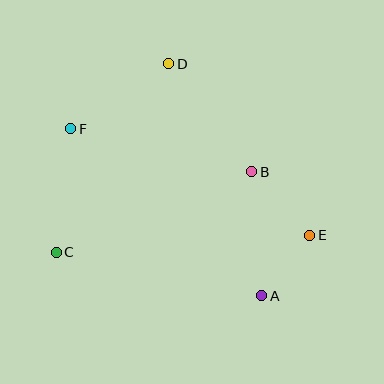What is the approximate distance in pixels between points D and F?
The distance between D and F is approximately 118 pixels.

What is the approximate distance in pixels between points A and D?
The distance between A and D is approximately 250 pixels.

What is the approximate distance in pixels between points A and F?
The distance between A and F is approximately 254 pixels.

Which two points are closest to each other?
Points A and E are closest to each other.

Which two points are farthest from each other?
Points E and F are farthest from each other.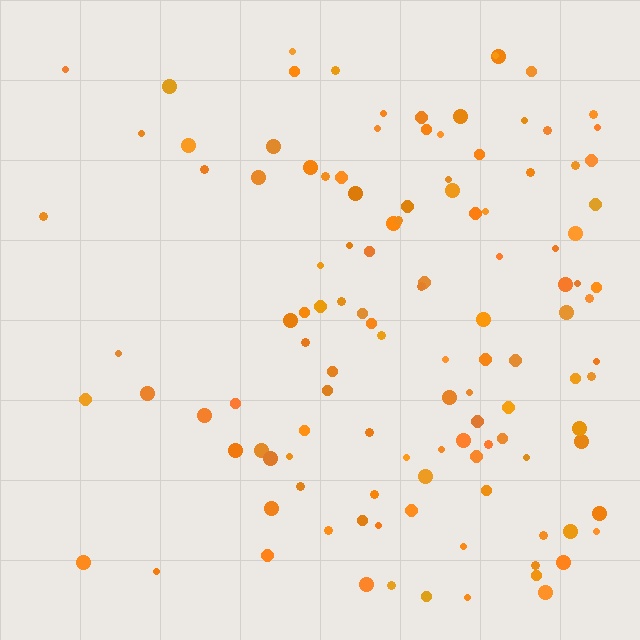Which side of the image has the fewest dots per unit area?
The left.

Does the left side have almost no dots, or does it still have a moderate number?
Still a moderate number, just noticeably fewer than the right.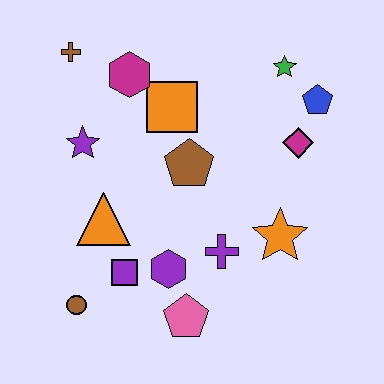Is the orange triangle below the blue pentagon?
Yes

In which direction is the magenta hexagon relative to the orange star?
The magenta hexagon is above the orange star.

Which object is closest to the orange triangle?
The purple square is closest to the orange triangle.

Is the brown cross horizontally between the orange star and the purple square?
No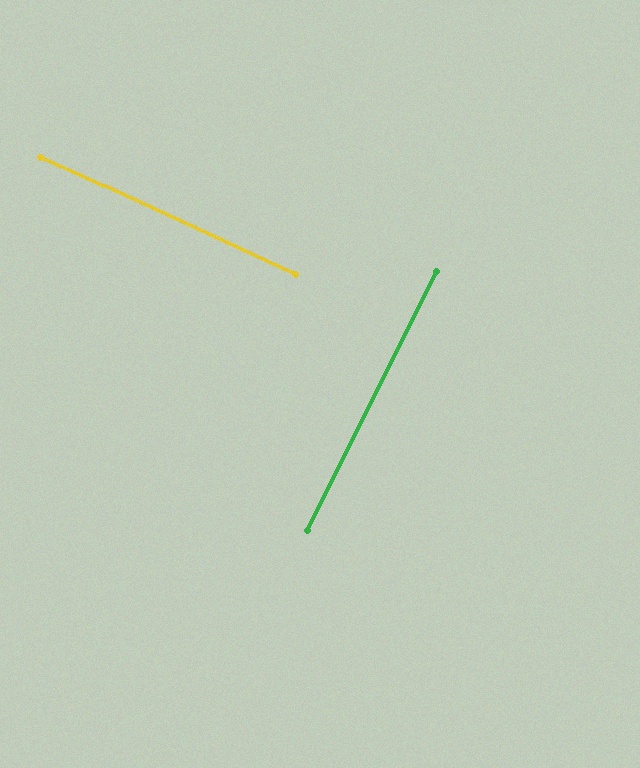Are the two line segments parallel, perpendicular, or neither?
Perpendicular — they meet at approximately 89°.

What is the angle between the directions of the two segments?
Approximately 89 degrees.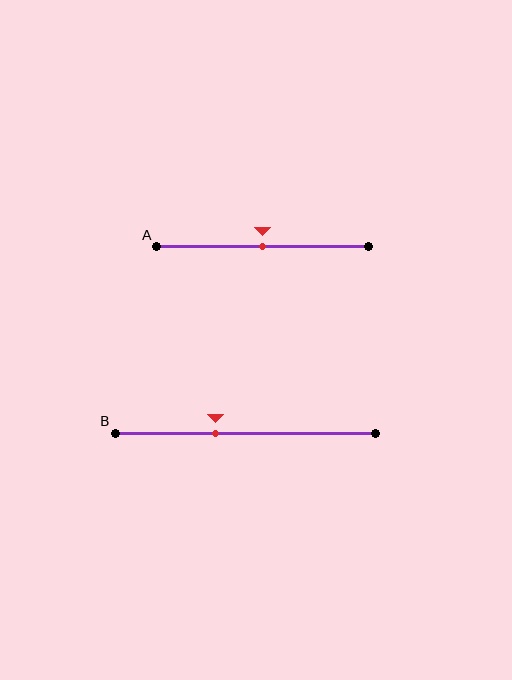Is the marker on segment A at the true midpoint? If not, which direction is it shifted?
Yes, the marker on segment A is at the true midpoint.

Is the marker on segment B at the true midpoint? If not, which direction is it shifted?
No, the marker on segment B is shifted to the left by about 11% of the segment length.